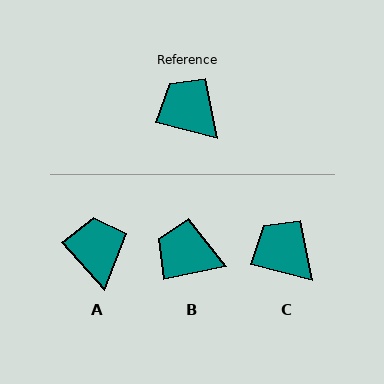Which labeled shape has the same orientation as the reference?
C.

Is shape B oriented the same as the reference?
No, it is off by about 27 degrees.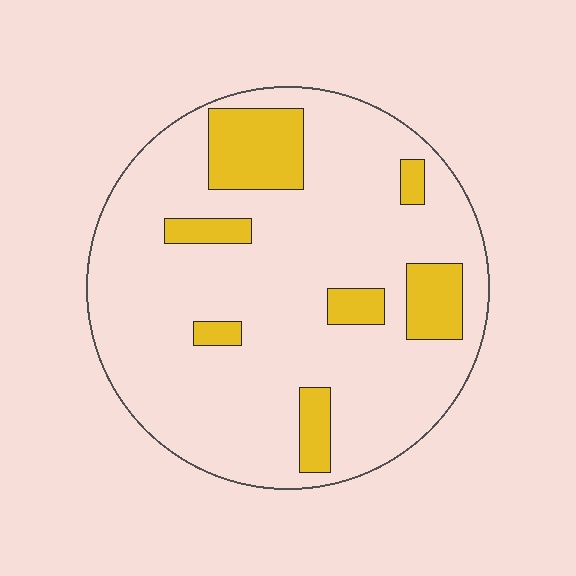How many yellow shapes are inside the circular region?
7.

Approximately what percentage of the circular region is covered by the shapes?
Approximately 15%.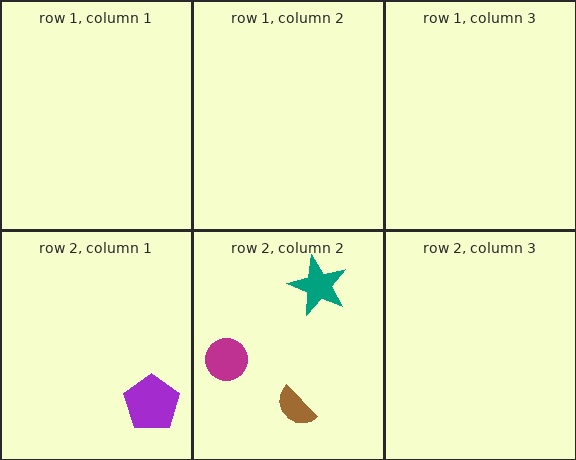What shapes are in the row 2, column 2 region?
The magenta circle, the brown semicircle, the teal star.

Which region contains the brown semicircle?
The row 2, column 2 region.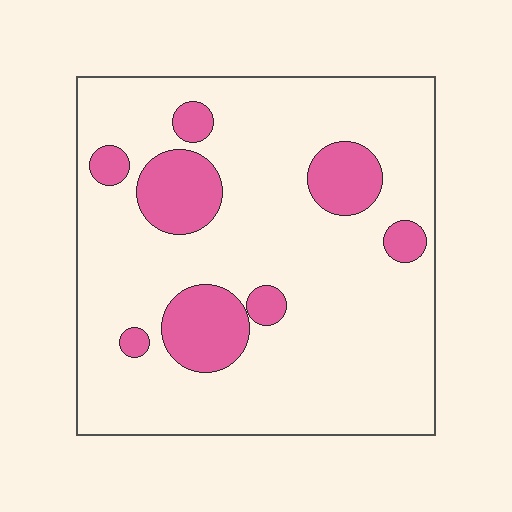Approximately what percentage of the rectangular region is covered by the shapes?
Approximately 20%.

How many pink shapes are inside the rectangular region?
8.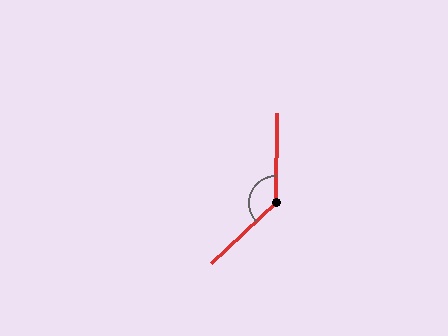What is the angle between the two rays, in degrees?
Approximately 134 degrees.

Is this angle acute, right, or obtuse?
It is obtuse.